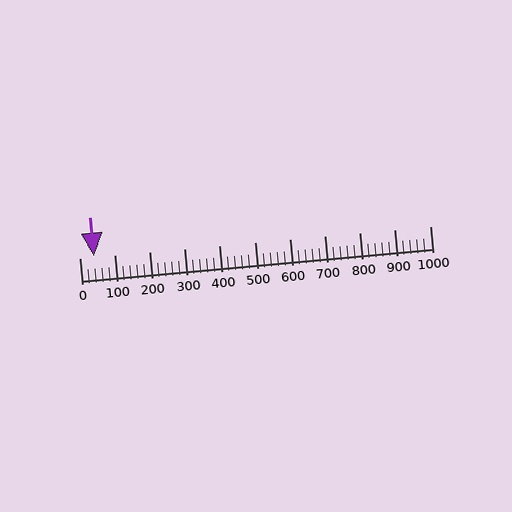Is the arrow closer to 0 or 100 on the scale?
The arrow is closer to 0.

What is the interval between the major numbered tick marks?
The major tick marks are spaced 100 units apart.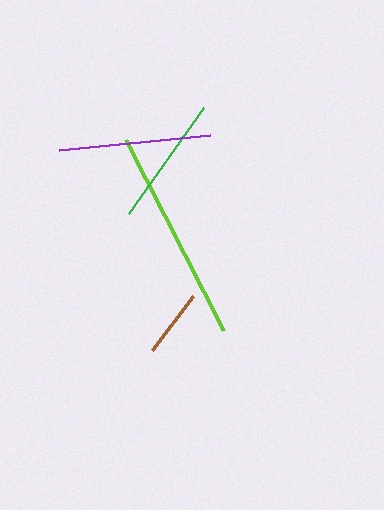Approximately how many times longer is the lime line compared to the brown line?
The lime line is approximately 3.2 times the length of the brown line.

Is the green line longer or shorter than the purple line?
The purple line is longer than the green line.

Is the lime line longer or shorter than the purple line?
The lime line is longer than the purple line.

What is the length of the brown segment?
The brown segment is approximately 68 pixels long.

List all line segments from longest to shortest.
From longest to shortest: lime, purple, green, brown.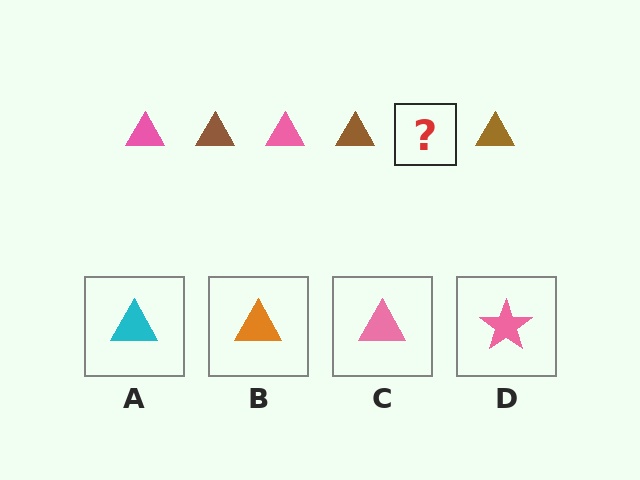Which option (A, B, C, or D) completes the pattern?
C.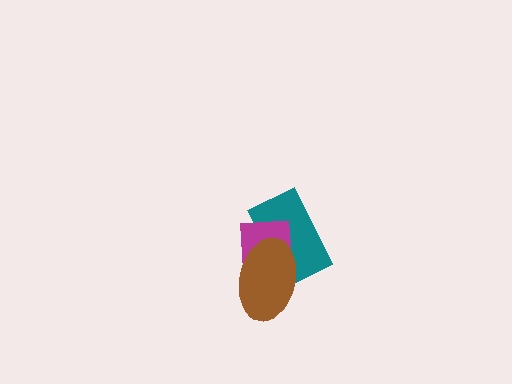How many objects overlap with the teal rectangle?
2 objects overlap with the teal rectangle.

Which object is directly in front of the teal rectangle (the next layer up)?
The magenta square is directly in front of the teal rectangle.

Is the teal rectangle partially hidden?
Yes, it is partially covered by another shape.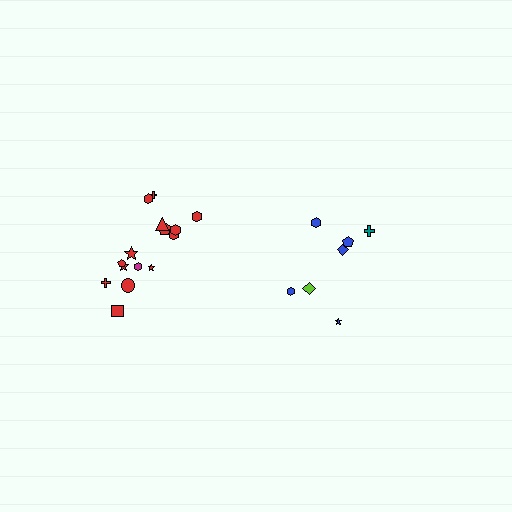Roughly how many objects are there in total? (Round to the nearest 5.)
Roughly 20 objects in total.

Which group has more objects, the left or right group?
The left group.